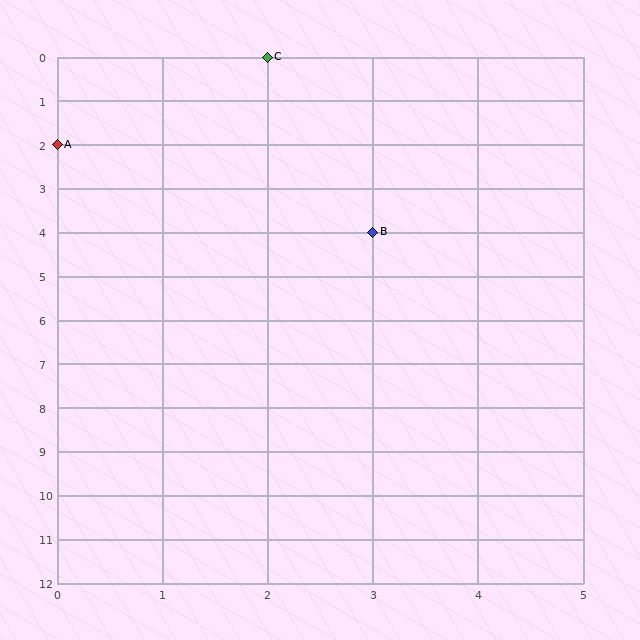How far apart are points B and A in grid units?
Points B and A are 3 columns and 2 rows apart (about 3.6 grid units diagonally).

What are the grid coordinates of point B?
Point B is at grid coordinates (3, 4).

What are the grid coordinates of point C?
Point C is at grid coordinates (2, 0).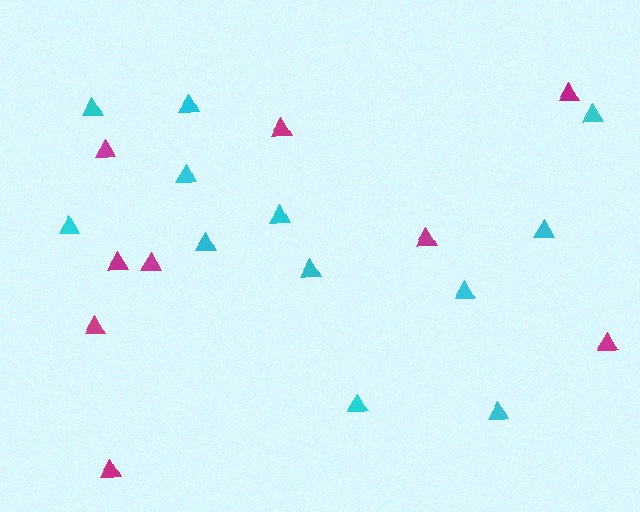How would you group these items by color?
There are 2 groups: one group of cyan triangles (12) and one group of magenta triangles (9).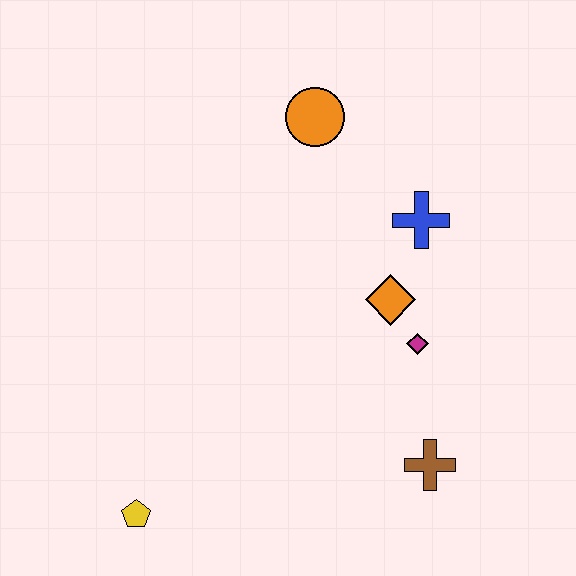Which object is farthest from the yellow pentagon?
The orange circle is farthest from the yellow pentagon.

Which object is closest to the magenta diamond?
The orange diamond is closest to the magenta diamond.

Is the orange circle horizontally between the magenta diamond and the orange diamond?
No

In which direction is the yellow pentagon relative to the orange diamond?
The yellow pentagon is to the left of the orange diamond.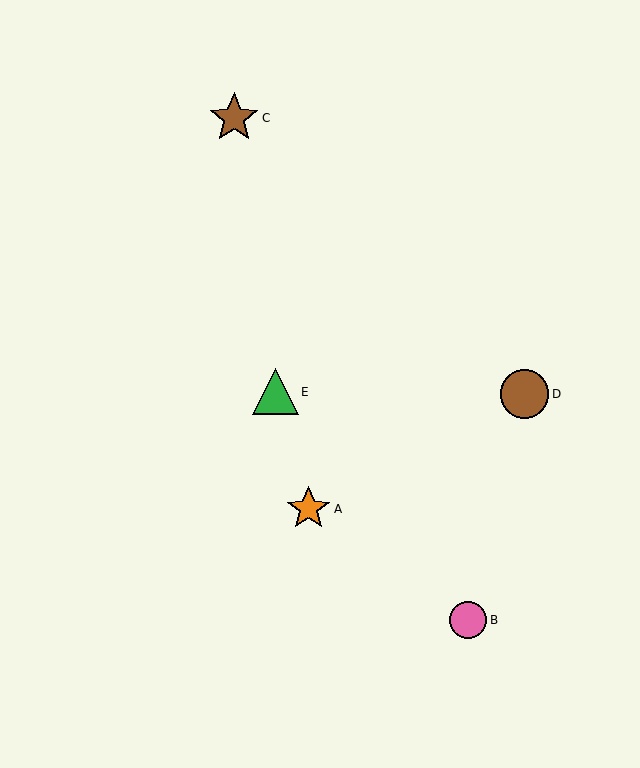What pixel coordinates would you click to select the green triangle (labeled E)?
Click at (275, 392) to select the green triangle E.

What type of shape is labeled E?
Shape E is a green triangle.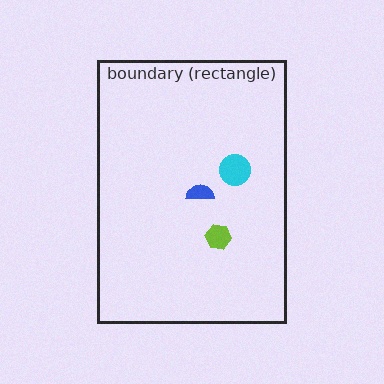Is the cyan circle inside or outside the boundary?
Inside.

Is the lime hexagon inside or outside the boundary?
Inside.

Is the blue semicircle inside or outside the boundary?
Inside.